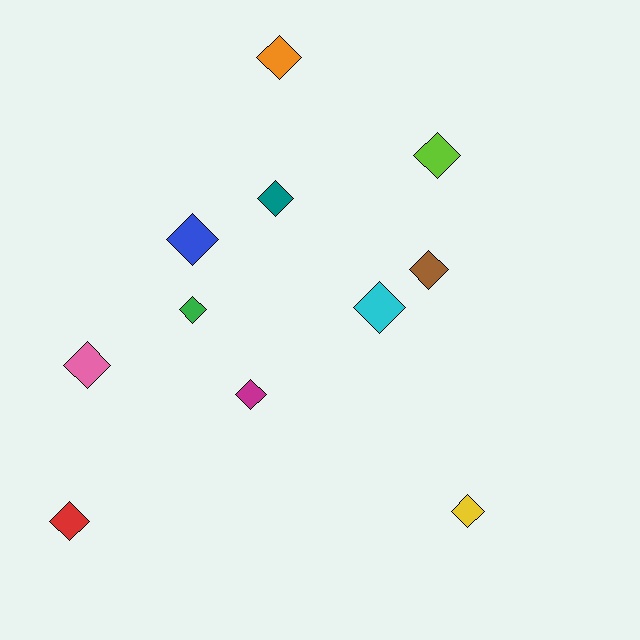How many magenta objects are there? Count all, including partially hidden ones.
There is 1 magenta object.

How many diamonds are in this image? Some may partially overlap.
There are 11 diamonds.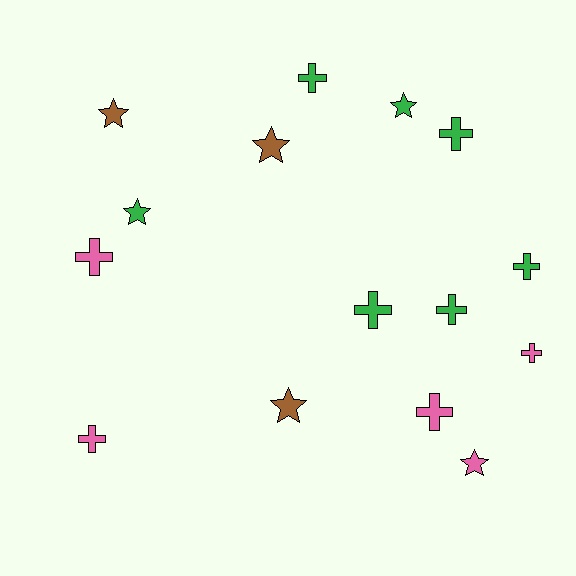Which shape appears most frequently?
Cross, with 9 objects.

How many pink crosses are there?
There are 4 pink crosses.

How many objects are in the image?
There are 15 objects.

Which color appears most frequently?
Green, with 7 objects.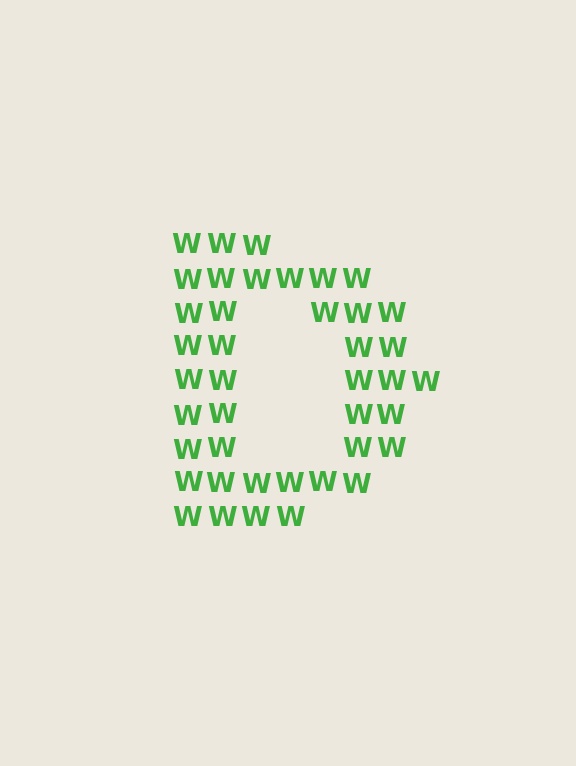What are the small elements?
The small elements are letter W's.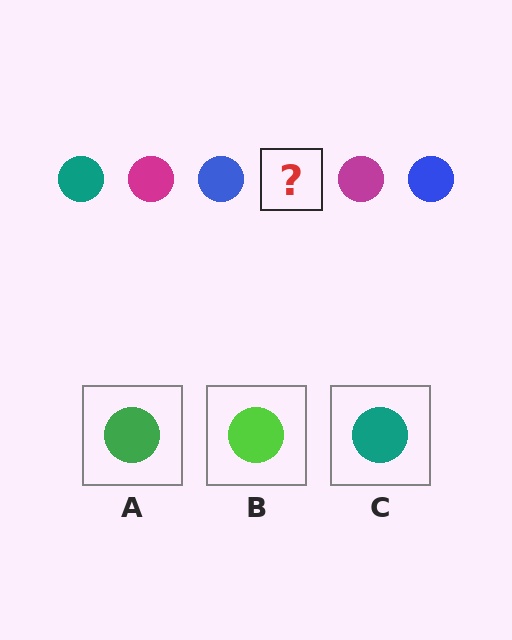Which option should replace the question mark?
Option C.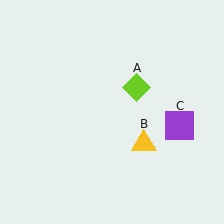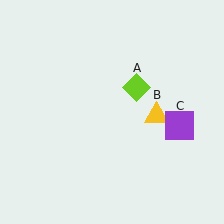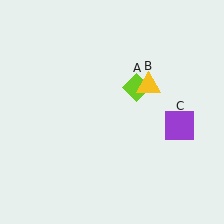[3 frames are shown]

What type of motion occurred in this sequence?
The yellow triangle (object B) rotated counterclockwise around the center of the scene.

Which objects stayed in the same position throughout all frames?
Lime diamond (object A) and purple square (object C) remained stationary.